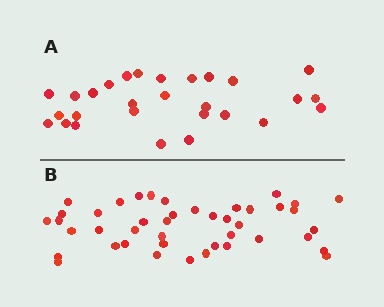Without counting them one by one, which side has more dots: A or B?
Region B (the bottom region) has more dots.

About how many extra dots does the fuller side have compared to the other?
Region B has approximately 15 more dots than region A.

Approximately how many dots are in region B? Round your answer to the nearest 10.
About 40 dots. (The exact count is 43, which rounds to 40.)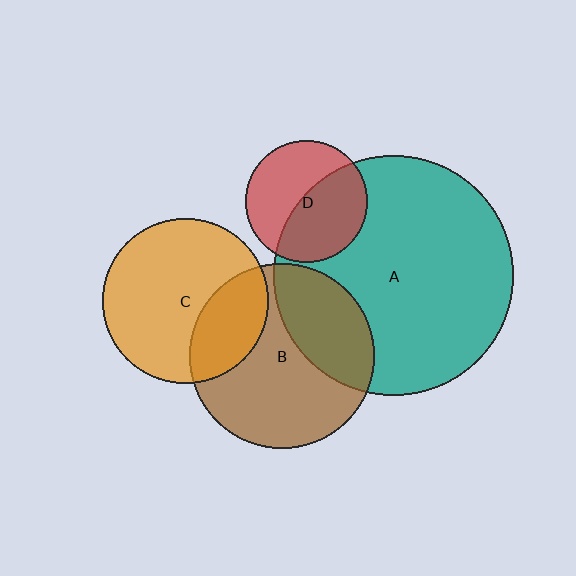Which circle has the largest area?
Circle A (teal).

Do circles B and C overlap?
Yes.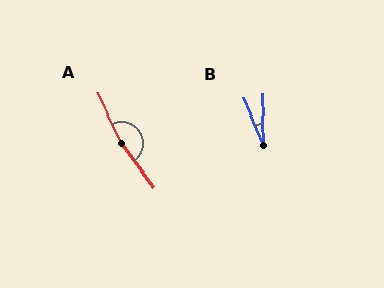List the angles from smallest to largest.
B (22°), A (170°).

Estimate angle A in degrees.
Approximately 170 degrees.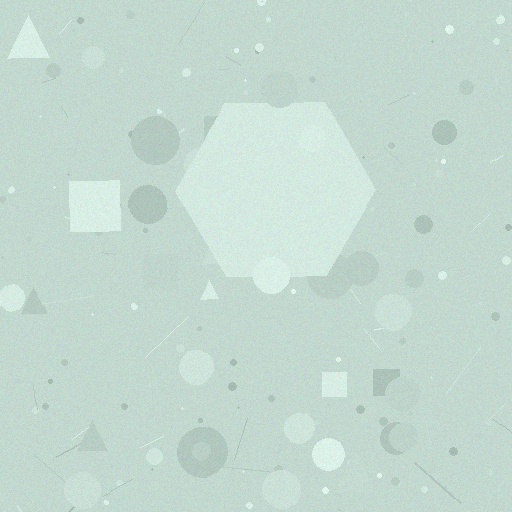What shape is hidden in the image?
A hexagon is hidden in the image.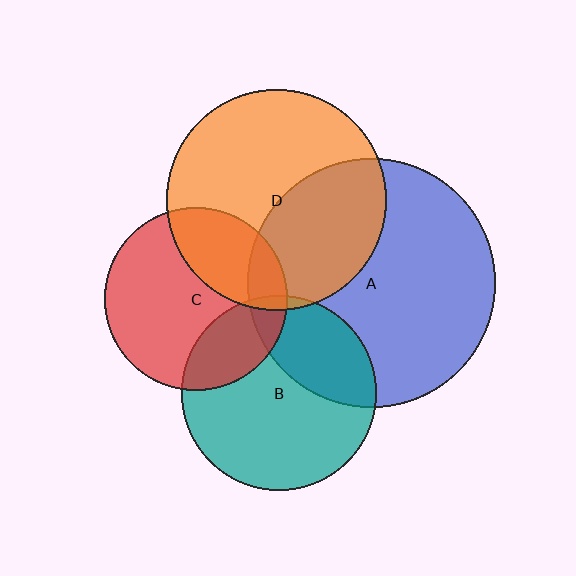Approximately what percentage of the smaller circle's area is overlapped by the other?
Approximately 15%.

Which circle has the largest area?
Circle A (blue).